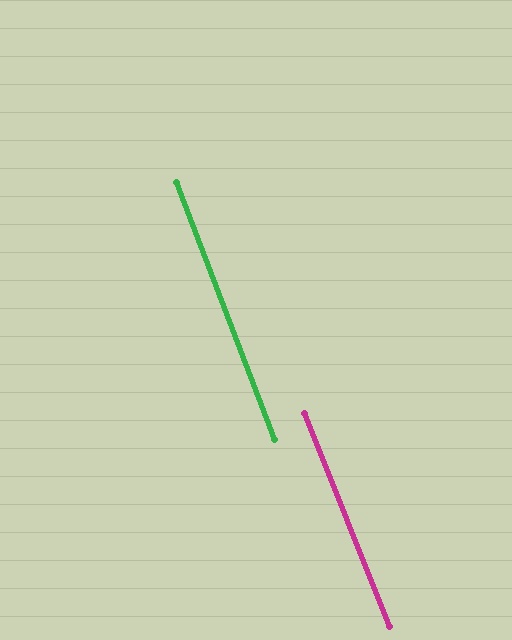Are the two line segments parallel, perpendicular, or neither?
Parallel — their directions differ by only 0.8°.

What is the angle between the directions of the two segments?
Approximately 1 degree.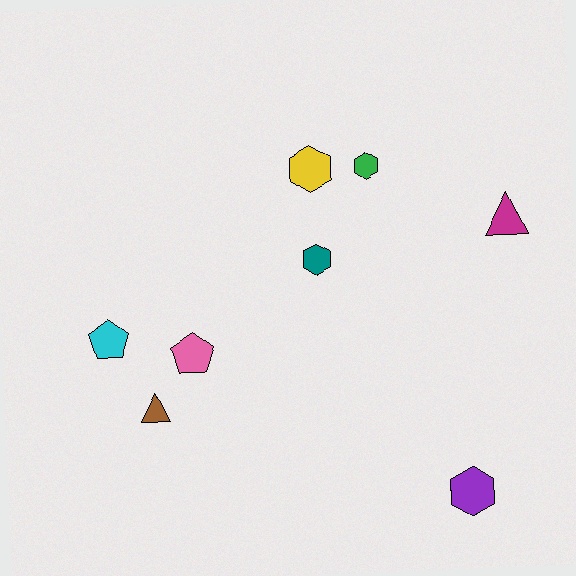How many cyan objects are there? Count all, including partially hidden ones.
There is 1 cyan object.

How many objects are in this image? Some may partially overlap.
There are 8 objects.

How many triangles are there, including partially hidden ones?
There are 2 triangles.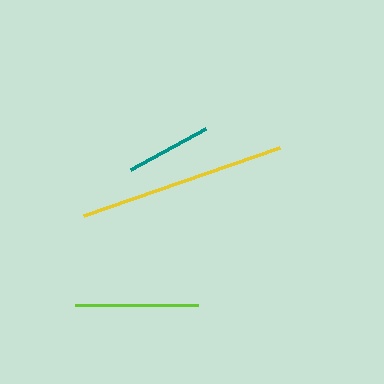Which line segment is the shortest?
The teal line is the shortest at approximately 86 pixels.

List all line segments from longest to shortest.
From longest to shortest: yellow, lime, teal.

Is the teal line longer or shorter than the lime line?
The lime line is longer than the teal line.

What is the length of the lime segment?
The lime segment is approximately 122 pixels long.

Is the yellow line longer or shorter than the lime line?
The yellow line is longer than the lime line.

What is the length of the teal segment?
The teal segment is approximately 86 pixels long.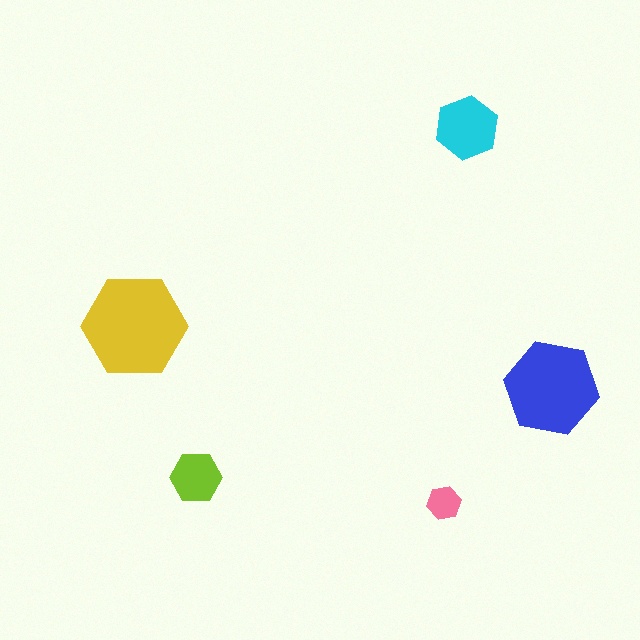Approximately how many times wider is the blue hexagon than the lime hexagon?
About 2 times wider.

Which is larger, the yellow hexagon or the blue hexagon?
The yellow one.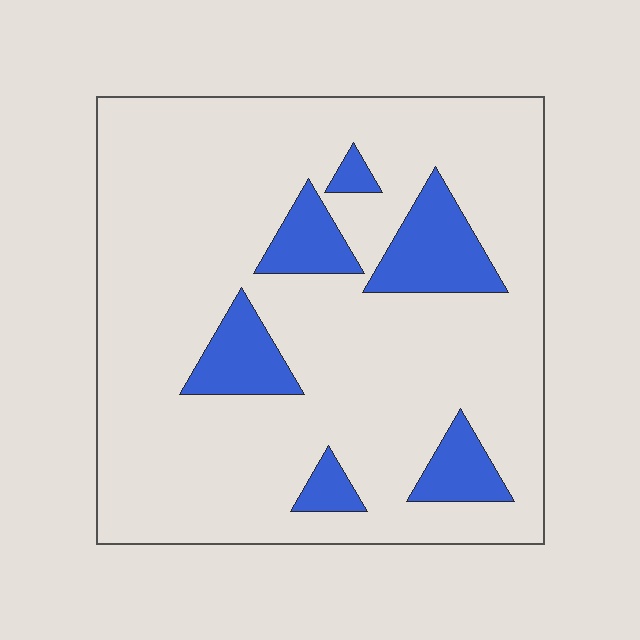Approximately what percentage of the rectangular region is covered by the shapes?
Approximately 15%.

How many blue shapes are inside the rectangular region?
6.